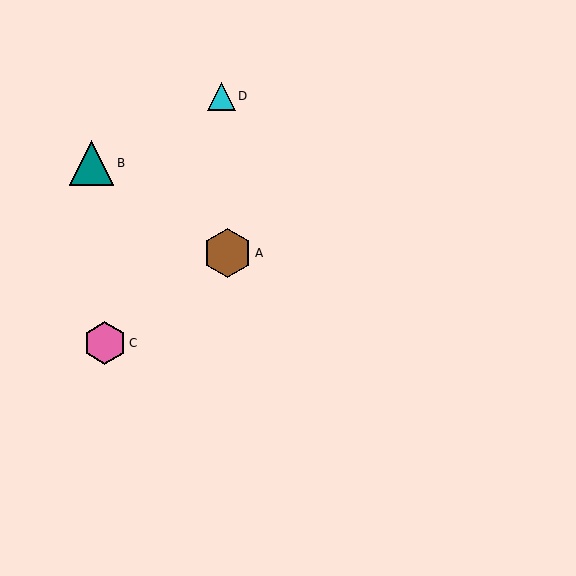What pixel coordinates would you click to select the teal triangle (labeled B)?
Click at (92, 163) to select the teal triangle B.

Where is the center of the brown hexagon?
The center of the brown hexagon is at (227, 253).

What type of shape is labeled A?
Shape A is a brown hexagon.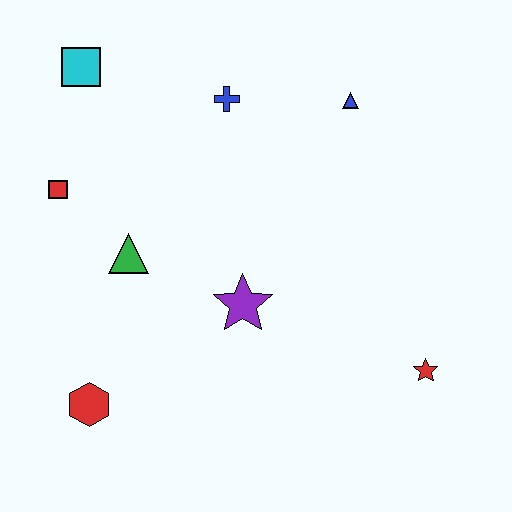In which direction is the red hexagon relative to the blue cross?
The red hexagon is below the blue cross.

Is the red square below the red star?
No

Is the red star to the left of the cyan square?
No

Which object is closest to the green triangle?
The red square is closest to the green triangle.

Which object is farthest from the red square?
The red star is farthest from the red square.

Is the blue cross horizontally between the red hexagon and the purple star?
Yes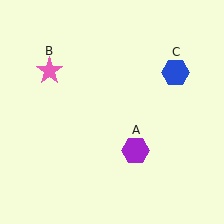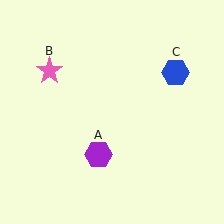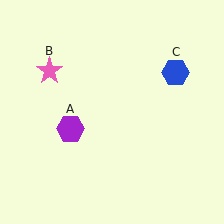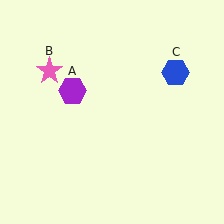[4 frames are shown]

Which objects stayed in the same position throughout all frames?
Pink star (object B) and blue hexagon (object C) remained stationary.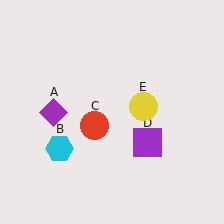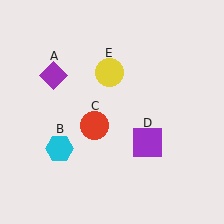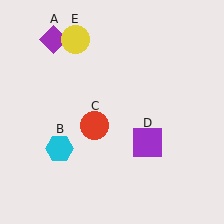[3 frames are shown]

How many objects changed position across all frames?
2 objects changed position: purple diamond (object A), yellow circle (object E).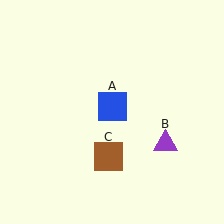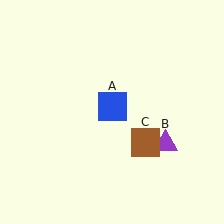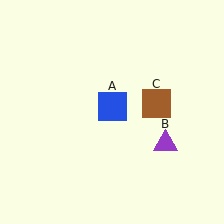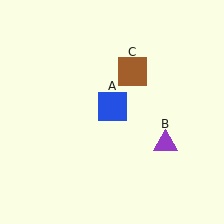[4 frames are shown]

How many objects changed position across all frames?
1 object changed position: brown square (object C).